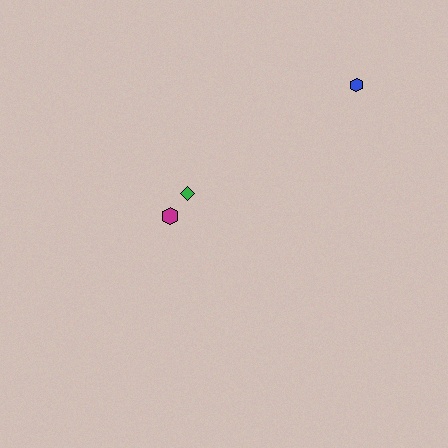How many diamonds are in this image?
There is 1 diamond.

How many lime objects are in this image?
There are no lime objects.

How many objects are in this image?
There are 3 objects.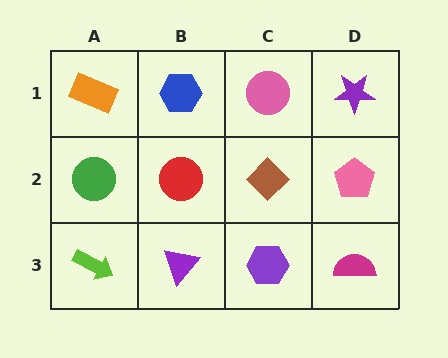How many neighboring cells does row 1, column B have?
3.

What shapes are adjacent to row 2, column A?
An orange rectangle (row 1, column A), a lime arrow (row 3, column A), a red circle (row 2, column B).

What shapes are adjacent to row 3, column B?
A red circle (row 2, column B), a lime arrow (row 3, column A), a purple hexagon (row 3, column C).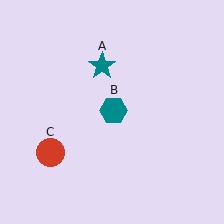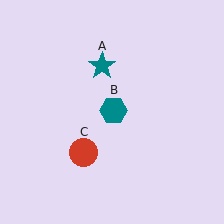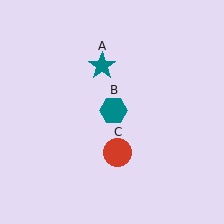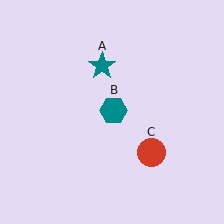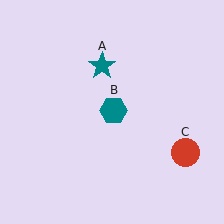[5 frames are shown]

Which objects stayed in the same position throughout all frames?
Teal star (object A) and teal hexagon (object B) remained stationary.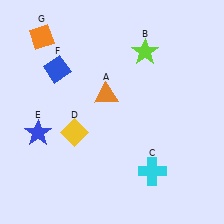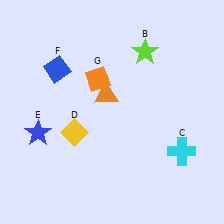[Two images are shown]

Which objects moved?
The objects that moved are: the cyan cross (C), the orange diamond (G).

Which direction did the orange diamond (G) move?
The orange diamond (G) moved right.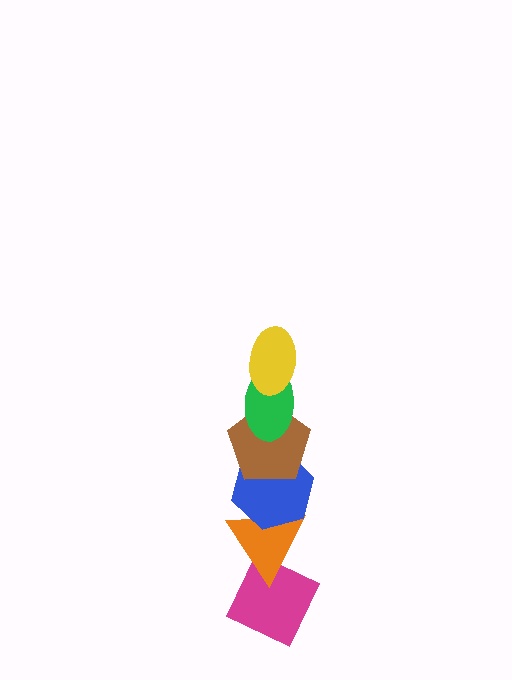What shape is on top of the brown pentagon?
The green ellipse is on top of the brown pentagon.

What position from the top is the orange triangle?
The orange triangle is 5th from the top.